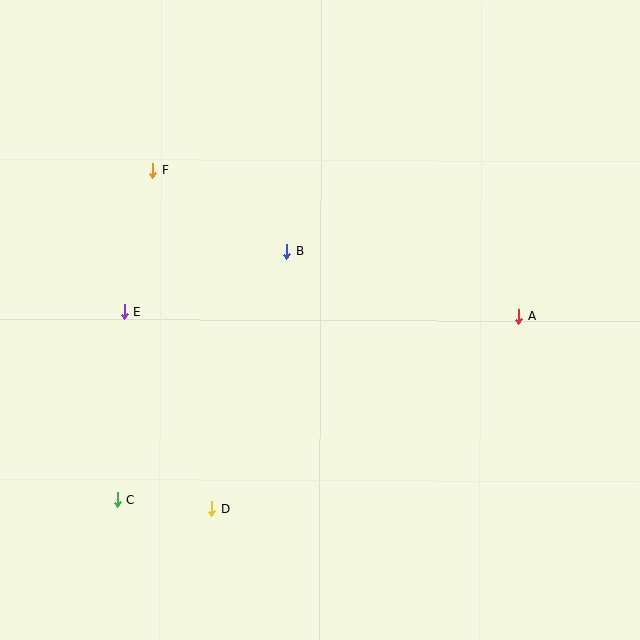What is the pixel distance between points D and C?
The distance between D and C is 95 pixels.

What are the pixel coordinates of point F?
Point F is at (152, 171).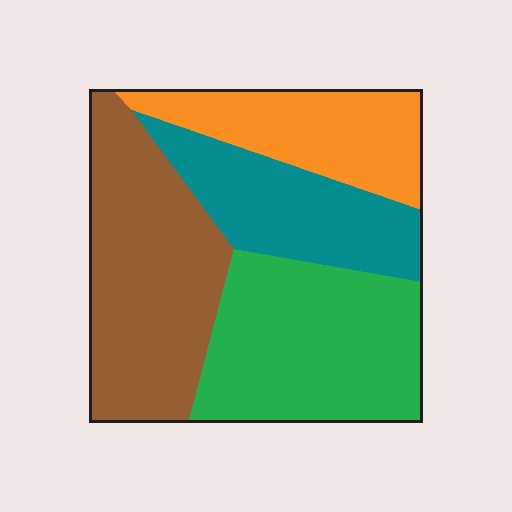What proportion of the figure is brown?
Brown covers around 30% of the figure.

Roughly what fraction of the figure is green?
Green takes up between a sixth and a third of the figure.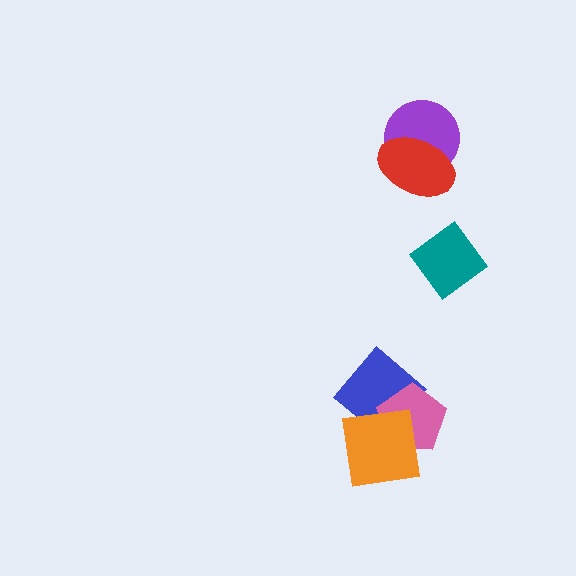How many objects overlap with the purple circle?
1 object overlaps with the purple circle.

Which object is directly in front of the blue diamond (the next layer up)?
The pink pentagon is directly in front of the blue diamond.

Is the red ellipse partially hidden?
No, no other shape covers it.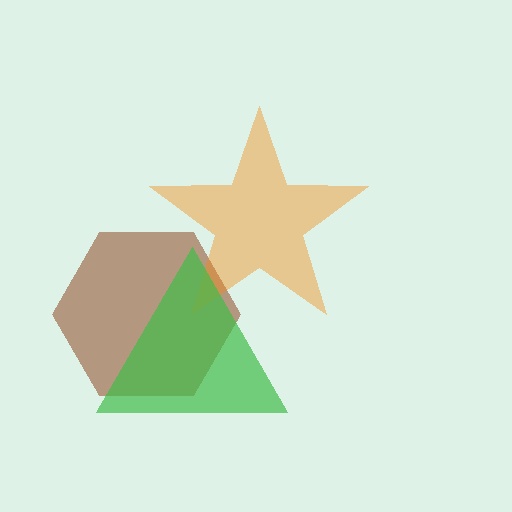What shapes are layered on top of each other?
The layered shapes are: a brown hexagon, an orange star, a green triangle.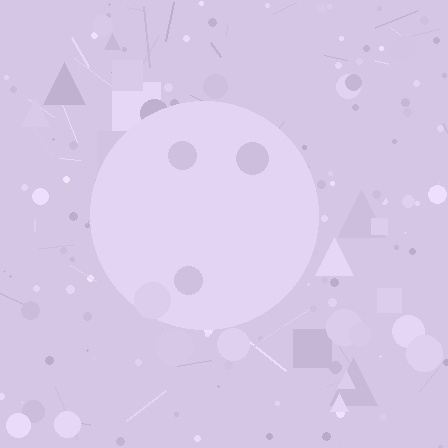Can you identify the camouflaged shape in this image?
The camouflaged shape is a circle.